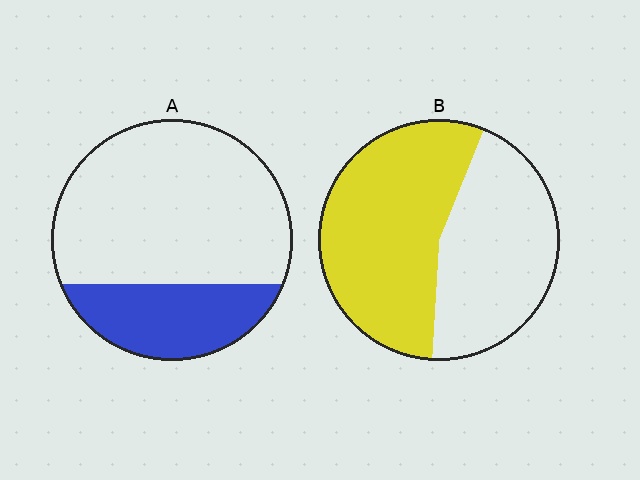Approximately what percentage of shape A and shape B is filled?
A is approximately 25% and B is approximately 55%.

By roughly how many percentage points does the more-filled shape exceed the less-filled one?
By roughly 30 percentage points (B over A).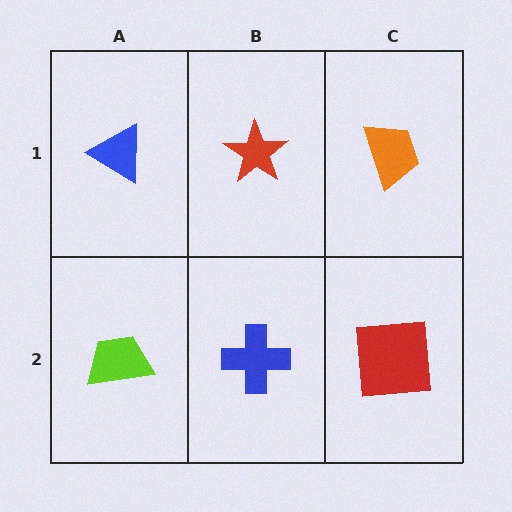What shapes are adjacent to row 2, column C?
An orange trapezoid (row 1, column C), a blue cross (row 2, column B).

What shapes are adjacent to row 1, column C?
A red square (row 2, column C), a red star (row 1, column B).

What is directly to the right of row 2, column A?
A blue cross.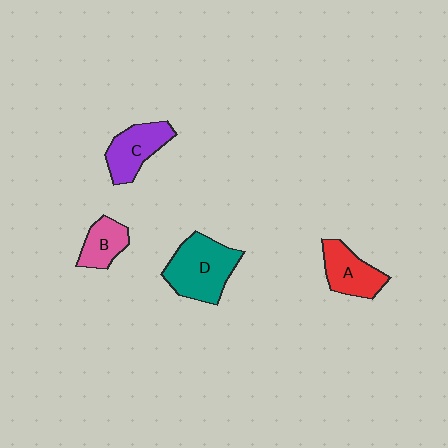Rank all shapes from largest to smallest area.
From largest to smallest: D (teal), C (purple), A (red), B (pink).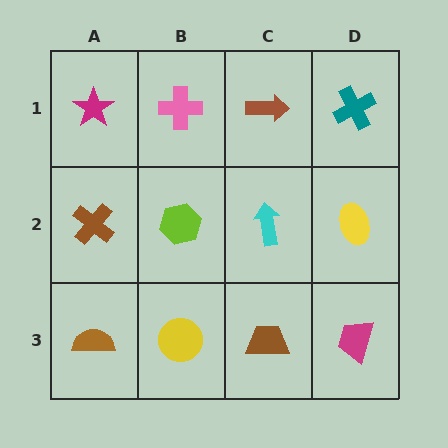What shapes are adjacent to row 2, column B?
A pink cross (row 1, column B), a yellow circle (row 3, column B), a brown cross (row 2, column A), a cyan arrow (row 2, column C).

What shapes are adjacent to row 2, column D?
A teal cross (row 1, column D), a magenta trapezoid (row 3, column D), a cyan arrow (row 2, column C).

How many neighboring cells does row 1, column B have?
3.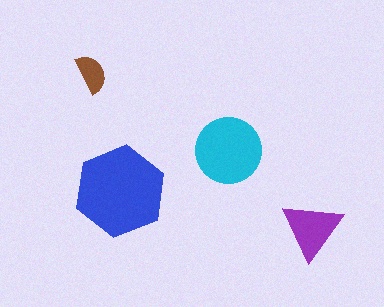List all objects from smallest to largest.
The brown semicircle, the purple triangle, the cyan circle, the blue hexagon.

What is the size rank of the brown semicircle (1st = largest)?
4th.